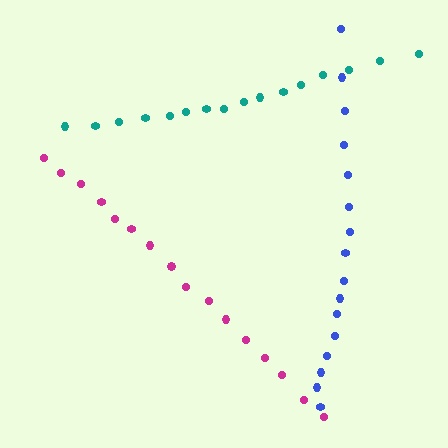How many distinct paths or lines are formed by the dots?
There are 3 distinct paths.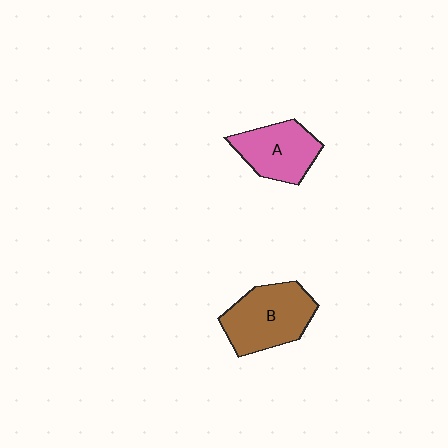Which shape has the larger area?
Shape B (brown).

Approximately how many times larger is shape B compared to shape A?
Approximately 1.2 times.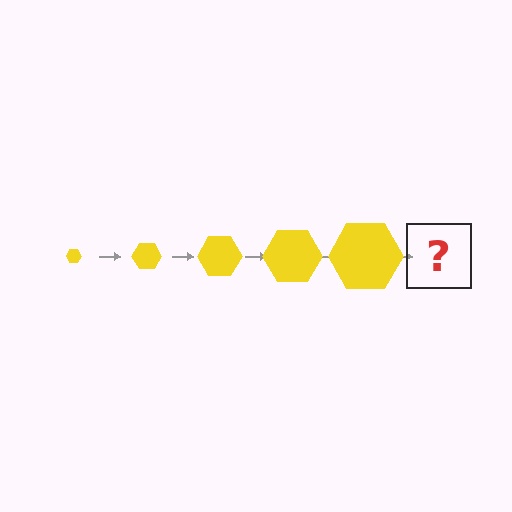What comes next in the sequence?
The next element should be a yellow hexagon, larger than the previous one.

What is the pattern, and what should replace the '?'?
The pattern is that the hexagon gets progressively larger each step. The '?' should be a yellow hexagon, larger than the previous one.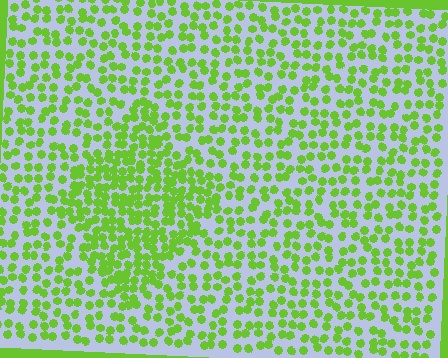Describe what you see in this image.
The image contains small lime elements arranged at two different densities. A diamond-shaped region is visible where the elements are more densely packed than the surrounding area.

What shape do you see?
I see a diamond.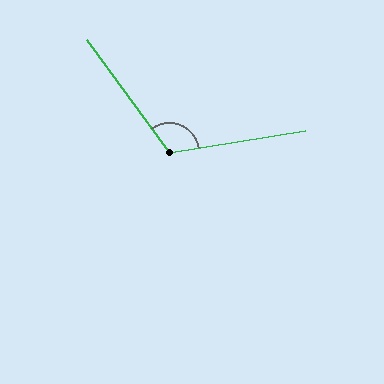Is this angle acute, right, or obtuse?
It is obtuse.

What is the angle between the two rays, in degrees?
Approximately 116 degrees.